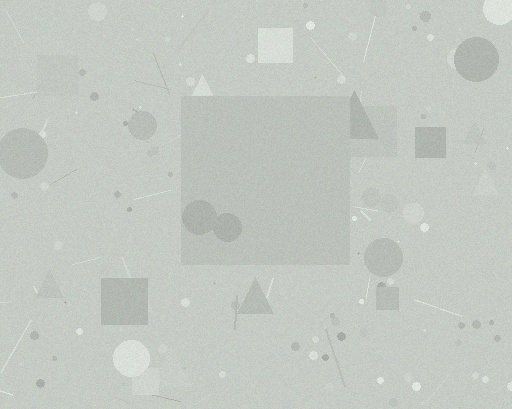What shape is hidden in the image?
A square is hidden in the image.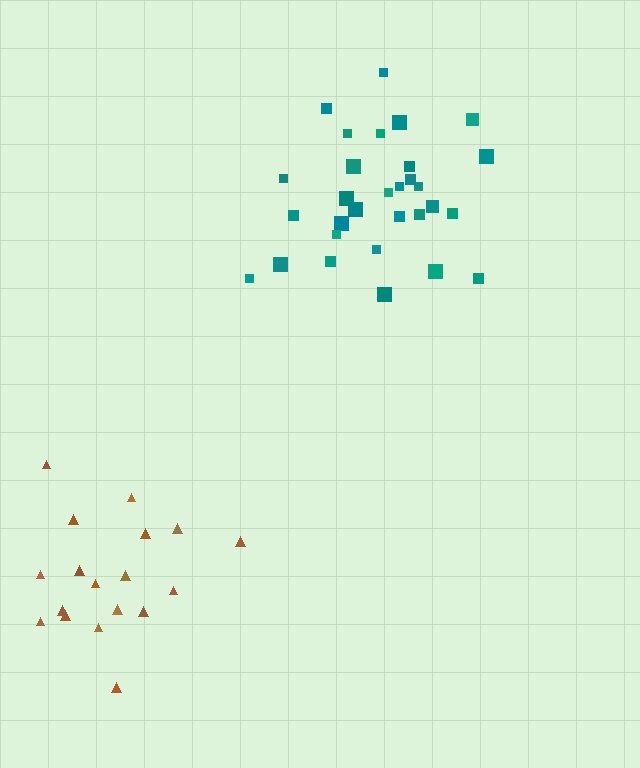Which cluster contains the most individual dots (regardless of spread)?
Teal (30).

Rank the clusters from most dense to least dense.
teal, brown.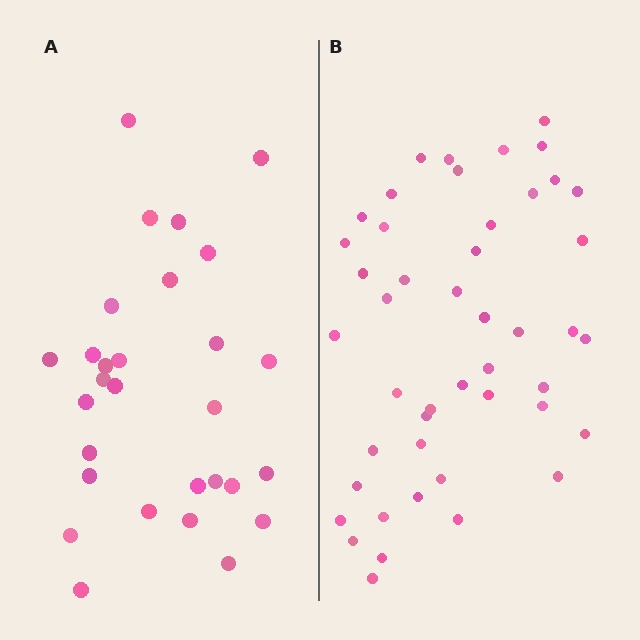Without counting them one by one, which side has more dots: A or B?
Region B (the right region) has more dots.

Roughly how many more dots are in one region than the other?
Region B has approximately 15 more dots than region A.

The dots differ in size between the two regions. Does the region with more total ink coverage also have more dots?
No. Region A has more total ink coverage because its dots are larger, but region B actually contains more individual dots. Total area can be misleading — the number of items is what matters here.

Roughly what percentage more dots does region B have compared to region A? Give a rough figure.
About 60% more.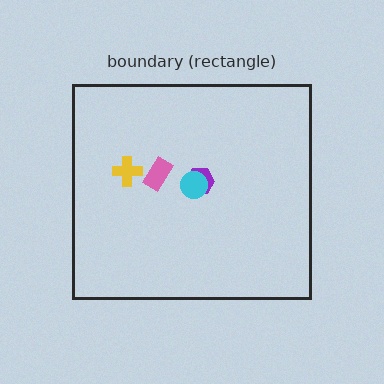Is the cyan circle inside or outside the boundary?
Inside.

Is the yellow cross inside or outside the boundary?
Inside.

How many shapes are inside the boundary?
4 inside, 0 outside.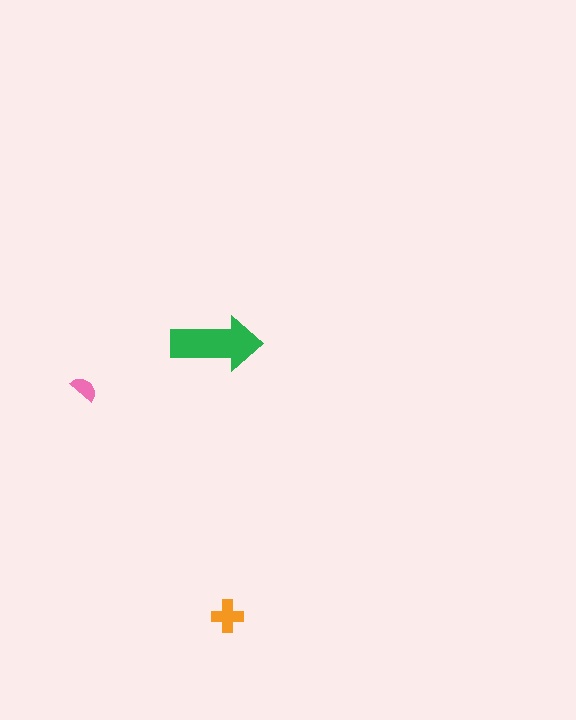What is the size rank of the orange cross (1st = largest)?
2nd.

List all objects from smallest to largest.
The pink semicircle, the orange cross, the green arrow.